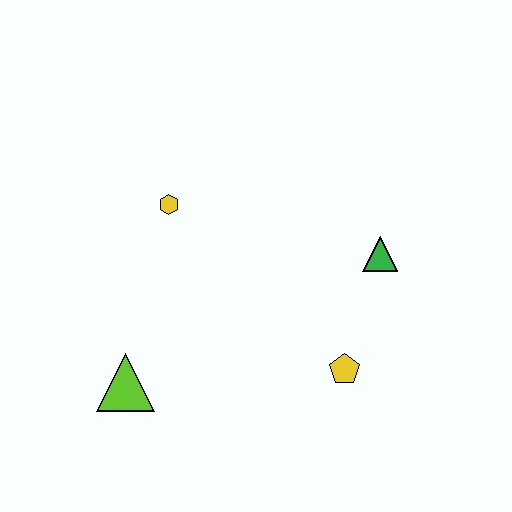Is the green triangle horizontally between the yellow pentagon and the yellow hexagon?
No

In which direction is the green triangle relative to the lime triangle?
The green triangle is to the right of the lime triangle.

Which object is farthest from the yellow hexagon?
The yellow pentagon is farthest from the yellow hexagon.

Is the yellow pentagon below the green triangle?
Yes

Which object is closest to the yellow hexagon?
The lime triangle is closest to the yellow hexagon.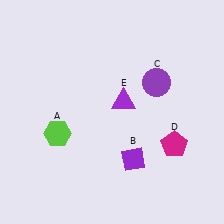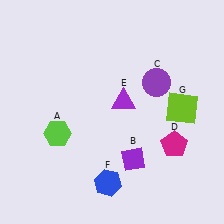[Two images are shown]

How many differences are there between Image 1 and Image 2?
There are 2 differences between the two images.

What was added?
A blue hexagon (F), a lime square (G) were added in Image 2.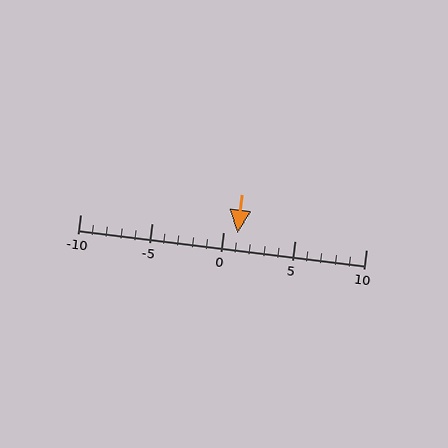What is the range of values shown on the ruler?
The ruler shows values from -10 to 10.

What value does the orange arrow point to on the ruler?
The orange arrow points to approximately 1.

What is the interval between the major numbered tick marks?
The major tick marks are spaced 5 units apart.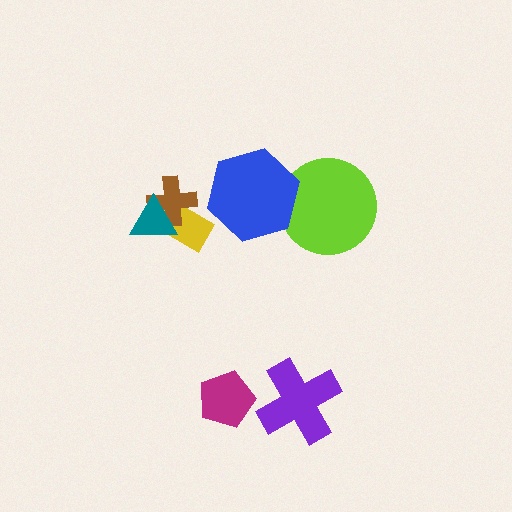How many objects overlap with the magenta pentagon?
0 objects overlap with the magenta pentagon.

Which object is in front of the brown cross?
The teal triangle is in front of the brown cross.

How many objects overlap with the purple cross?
0 objects overlap with the purple cross.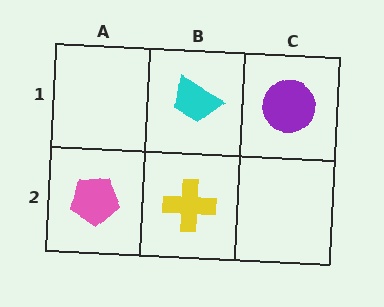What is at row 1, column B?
A cyan trapezoid.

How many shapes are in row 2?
2 shapes.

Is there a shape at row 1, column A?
No, that cell is empty.